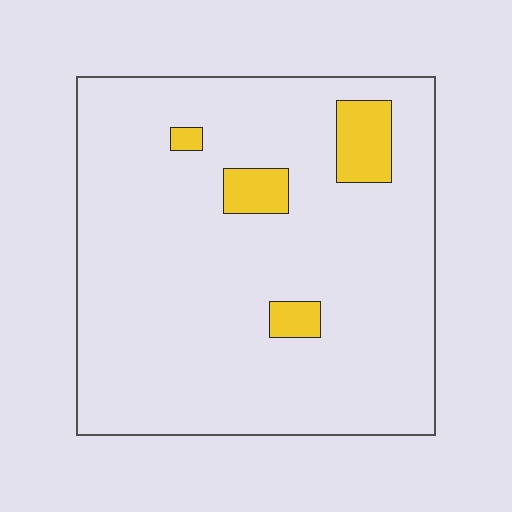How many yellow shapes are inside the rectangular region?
4.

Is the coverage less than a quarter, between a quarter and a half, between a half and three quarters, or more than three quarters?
Less than a quarter.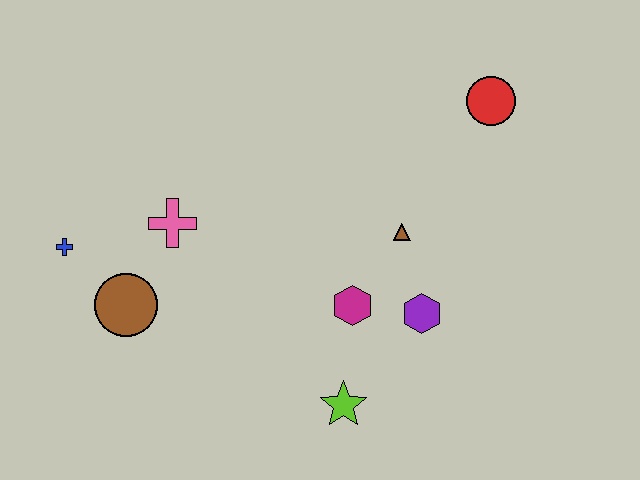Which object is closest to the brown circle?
The blue cross is closest to the brown circle.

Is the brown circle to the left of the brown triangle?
Yes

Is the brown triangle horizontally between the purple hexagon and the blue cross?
Yes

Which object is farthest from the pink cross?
The red circle is farthest from the pink cross.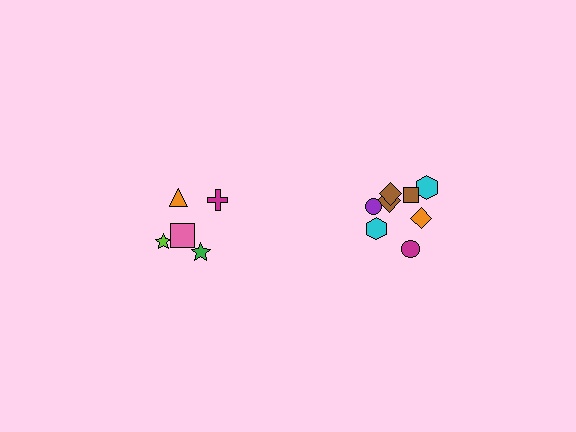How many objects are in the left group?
There are 5 objects.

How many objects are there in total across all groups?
There are 13 objects.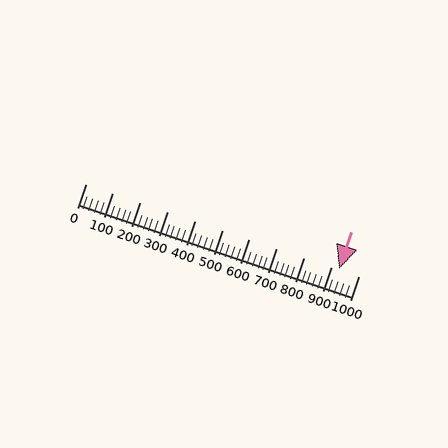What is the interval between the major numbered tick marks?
The major tick marks are spaced 100 units apart.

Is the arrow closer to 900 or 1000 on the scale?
The arrow is closer to 900.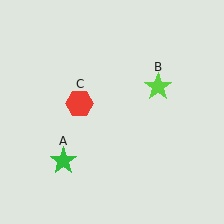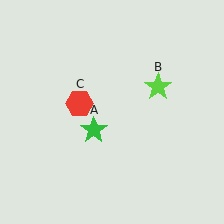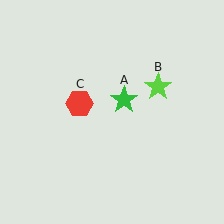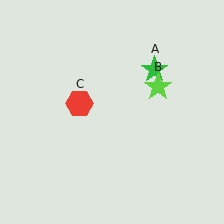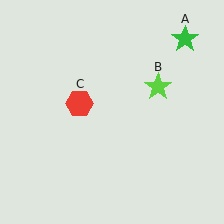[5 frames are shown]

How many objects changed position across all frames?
1 object changed position: green star (object A).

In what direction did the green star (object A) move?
The green star (object A) moved up and to the right.